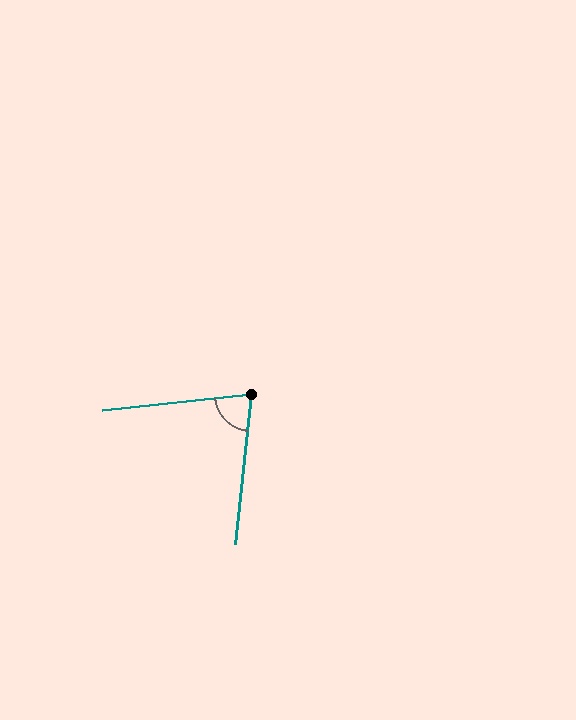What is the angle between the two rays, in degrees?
Approximately 78 degrees.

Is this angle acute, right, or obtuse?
It is acute.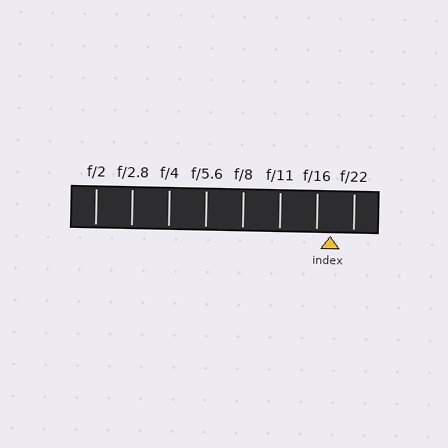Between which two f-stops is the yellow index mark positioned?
The index mark is between f/16 and f/22.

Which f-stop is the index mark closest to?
The index mark is closest to f/16.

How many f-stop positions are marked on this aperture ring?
There are 8 f-stop positions marked.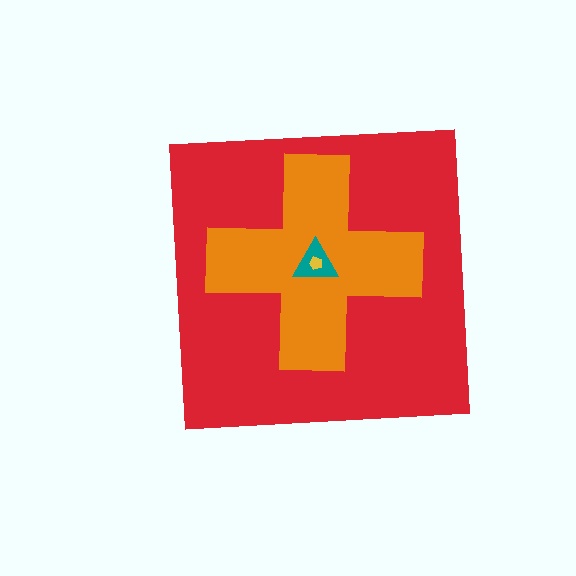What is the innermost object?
The yellow pentagon.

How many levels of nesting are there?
4.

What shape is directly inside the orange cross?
The teal triangle.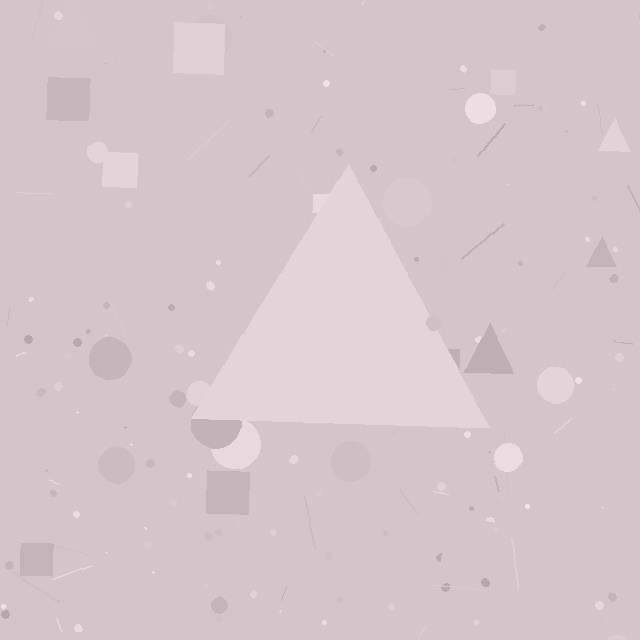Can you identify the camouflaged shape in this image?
The camouflaged shape is a triangle.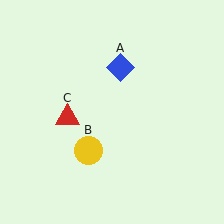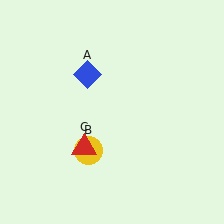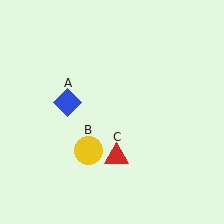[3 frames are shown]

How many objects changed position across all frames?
2 objects changed position: blue diamond (object A), red triangle (object C).